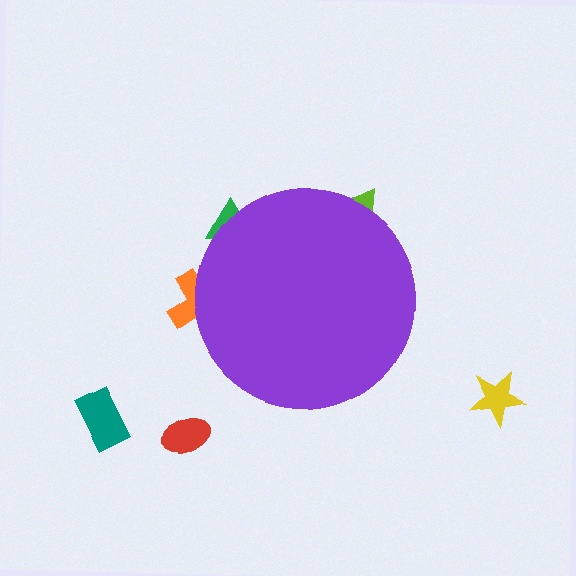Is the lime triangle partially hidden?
Yes, the lime triangle is partially hidden behind the purple circle.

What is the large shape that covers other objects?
A purple circle.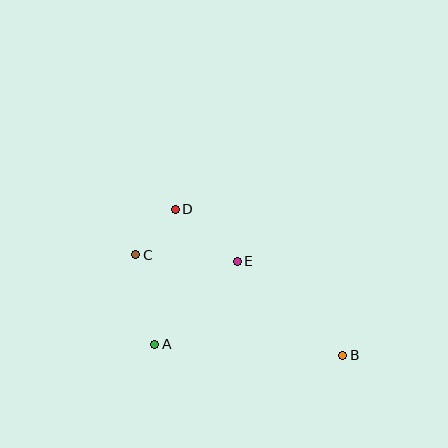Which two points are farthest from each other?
Points B and C are farthest from each other.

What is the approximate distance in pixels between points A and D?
The distance between A and D is approximately 136 pixels.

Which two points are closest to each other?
Points C and D are closest to each other.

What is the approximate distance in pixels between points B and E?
The distance between B and E is approximately 141 pixels.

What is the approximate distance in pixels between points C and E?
The distance between C and E is approximately 102 pixels.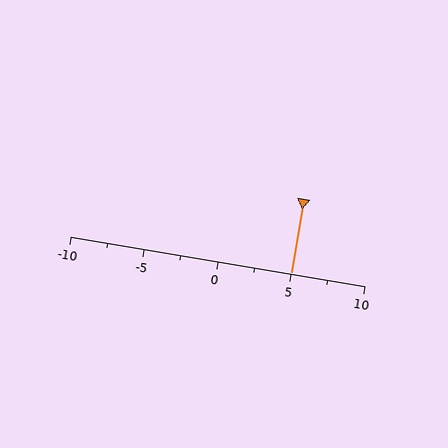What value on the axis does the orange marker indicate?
The marker indicates approximately 5.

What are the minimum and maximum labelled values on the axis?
The axis runs from -10 to 10.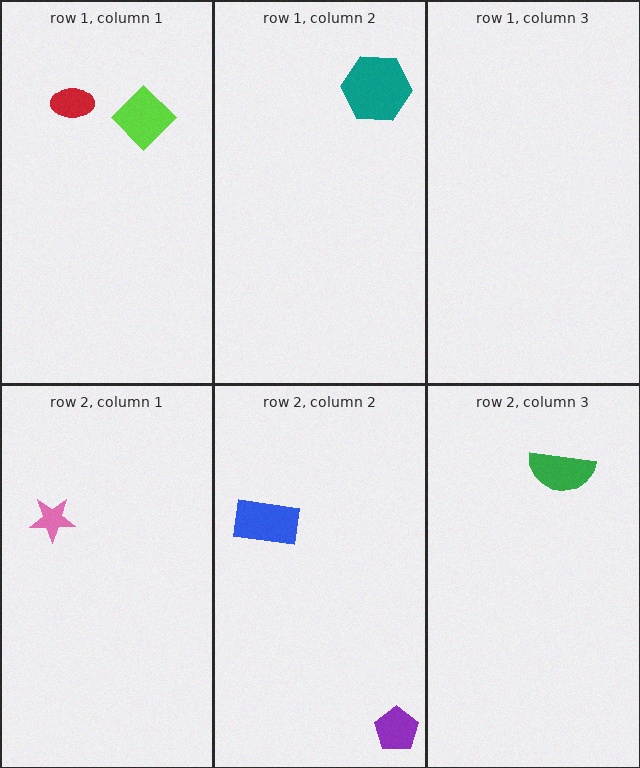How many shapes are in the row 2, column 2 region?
2.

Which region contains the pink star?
The row 2, column 1 region.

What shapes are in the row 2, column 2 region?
The blue rectangle, the purple pentagon.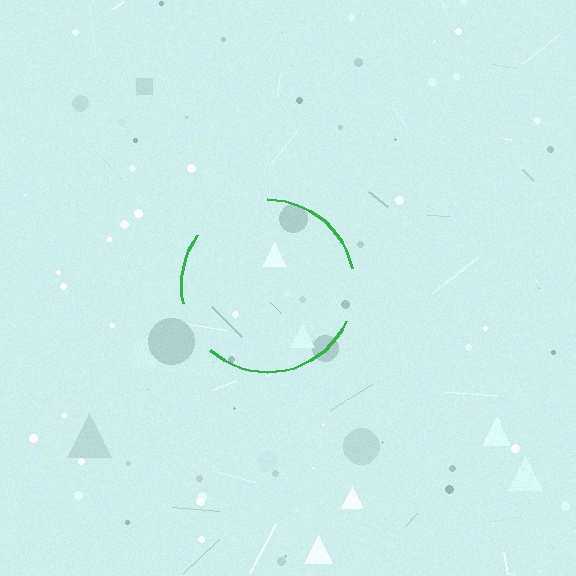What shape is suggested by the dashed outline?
The dashed outline suggests a circle.